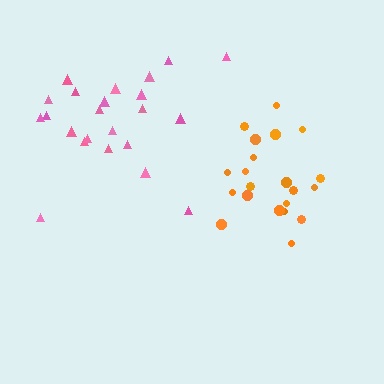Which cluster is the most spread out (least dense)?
Pink.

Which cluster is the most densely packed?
Orange.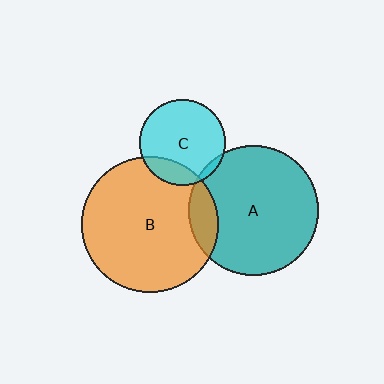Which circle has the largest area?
Circle B (orange).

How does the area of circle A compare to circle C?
Approximately 2.3 times.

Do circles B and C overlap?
Yes.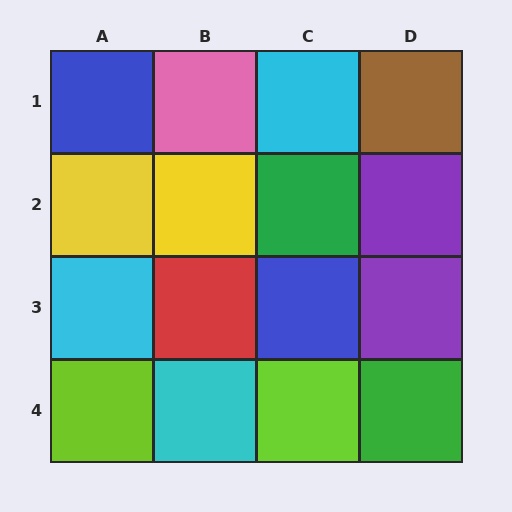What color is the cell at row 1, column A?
Blue.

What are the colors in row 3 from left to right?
Cyan, red, blue, purple.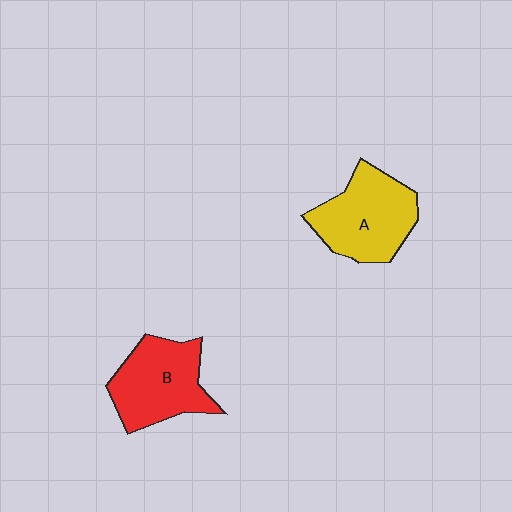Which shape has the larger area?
Shape A (yellow).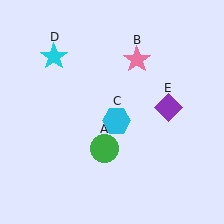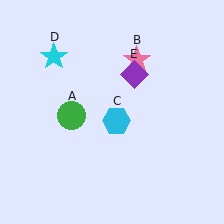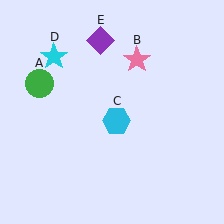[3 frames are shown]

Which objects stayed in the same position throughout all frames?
Pink star (object B) and cyan hexagon (object C) and cyan star (object D) remained stationary.